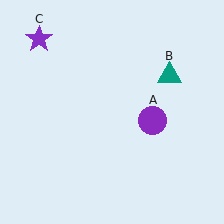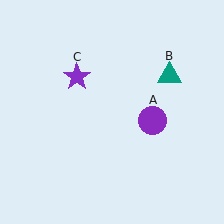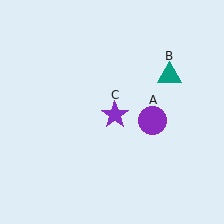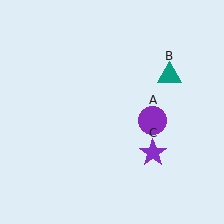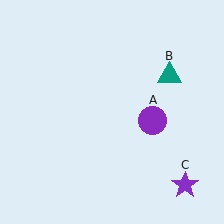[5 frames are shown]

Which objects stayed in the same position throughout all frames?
Purple circle (object A) and teal triangle (object B) remained stationary.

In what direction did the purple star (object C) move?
The purple star (object C) moved down and to the right.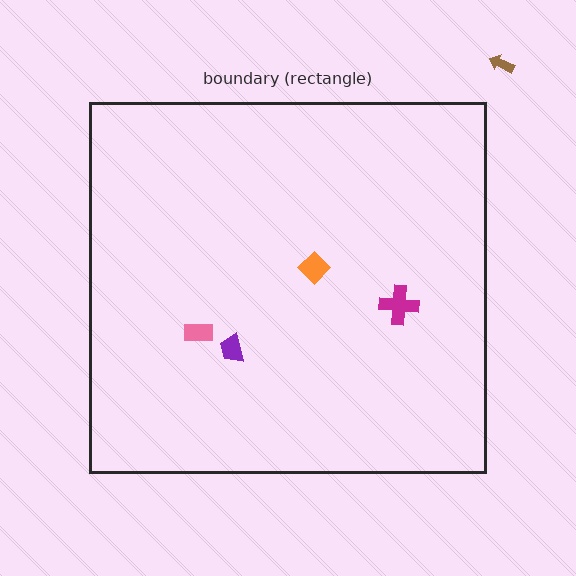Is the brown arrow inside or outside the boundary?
Outside.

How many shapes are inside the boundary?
4 inside, 1 outside.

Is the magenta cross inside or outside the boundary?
Inside.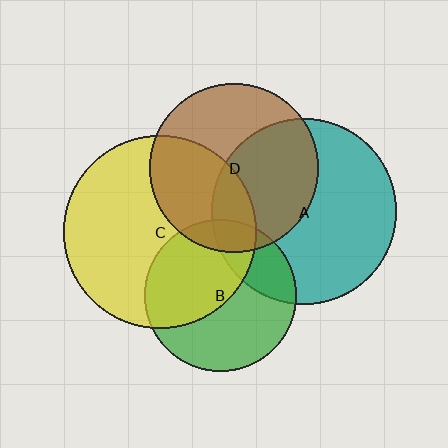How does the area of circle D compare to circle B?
Approximately 1.2 times.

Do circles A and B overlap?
Yes.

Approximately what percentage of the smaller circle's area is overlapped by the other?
Approximately 25%.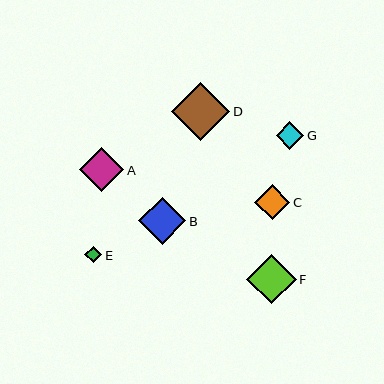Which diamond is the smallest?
Diamond E is the smallest with a size of approximately 17 pixels.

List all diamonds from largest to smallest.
From largest to smallest: D, F, B, A, C, G, E.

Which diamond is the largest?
Diamond D is the largest with a size of approximately 58 pixels.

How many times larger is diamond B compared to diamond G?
Diamond B is approximately 1.7 times the size of diamond G.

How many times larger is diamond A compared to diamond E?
Diamond A is approximately 2.6 times the size of diamond E.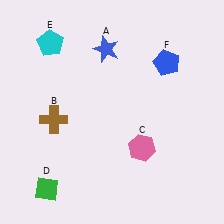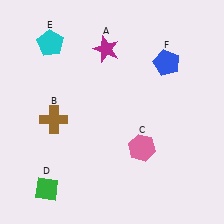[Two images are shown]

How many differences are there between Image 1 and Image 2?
There is 1 difference between the two images.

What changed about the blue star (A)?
In Image 1, A is blue. In Image 2, it changed to magenta.